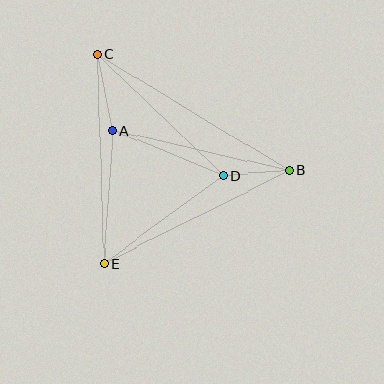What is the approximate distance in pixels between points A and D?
The distance between A and D is approximately 119 pixels.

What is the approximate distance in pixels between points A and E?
The distance between A and E is approximately 133 pixels.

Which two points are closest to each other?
Points B and D are closest to each other.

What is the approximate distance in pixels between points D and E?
The distance between D and E is approximately 149 pixels.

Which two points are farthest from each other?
Points B and C are farthest from each other.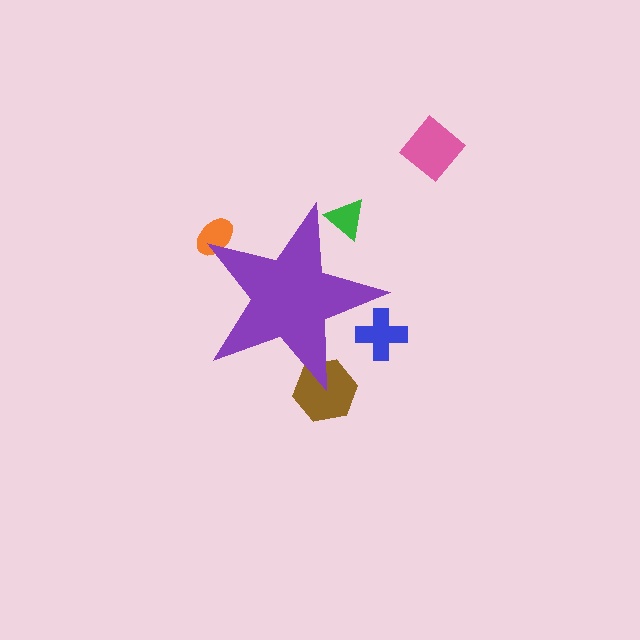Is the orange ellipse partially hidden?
Yes, the orange ellipse is partially hidden behind the purple star.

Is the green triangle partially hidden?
Yes, the green triangle is partially hidden behind the purple star.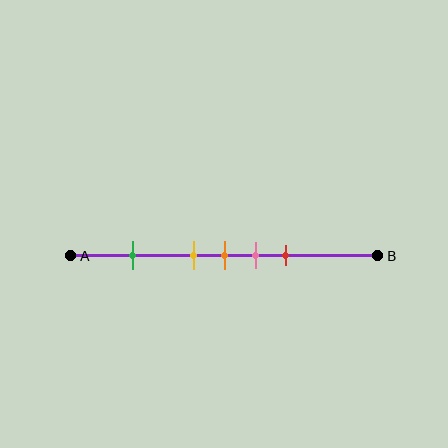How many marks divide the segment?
There are 5 marks dividing the segment.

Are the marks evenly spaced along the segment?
No, the marks are not evenly spaced.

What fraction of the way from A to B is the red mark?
The red mark is approximately 70% (0.7) of the way from A to B.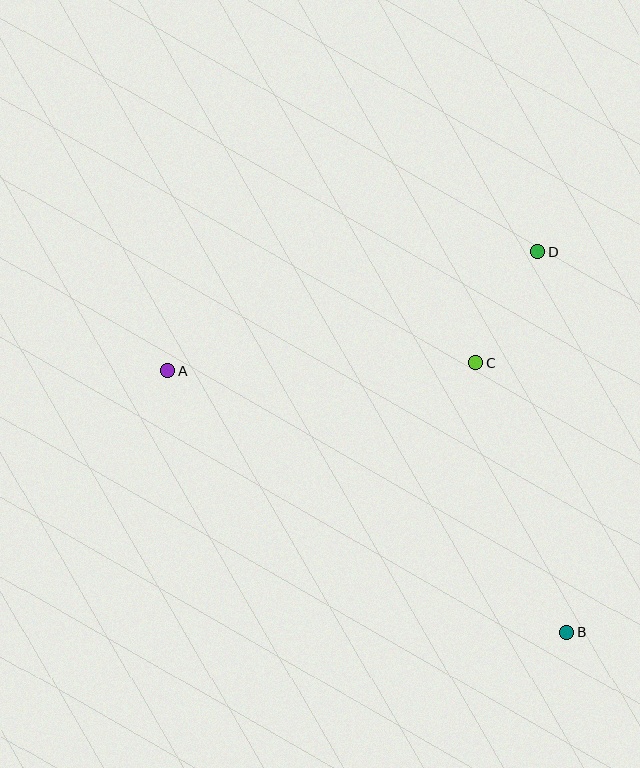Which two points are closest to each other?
Points C and D are closest to each other.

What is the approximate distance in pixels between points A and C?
The distance between A and C is approximately 308 pixels.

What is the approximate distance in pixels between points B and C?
The distance between B and C is approximately 284 pixels.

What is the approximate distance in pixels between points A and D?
The distance between A and D is approximately 389 pixels.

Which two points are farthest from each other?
Points A and B are farthest from each other.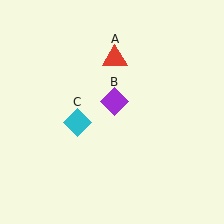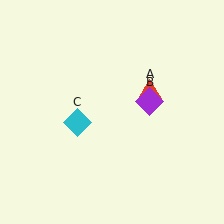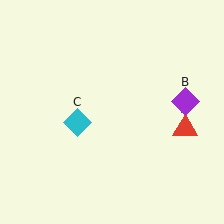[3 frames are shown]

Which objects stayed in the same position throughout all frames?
Cyan diamond (object C) remained stationary.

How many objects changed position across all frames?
2 objects changed position: red triangle (object A), purple diamond (object B).